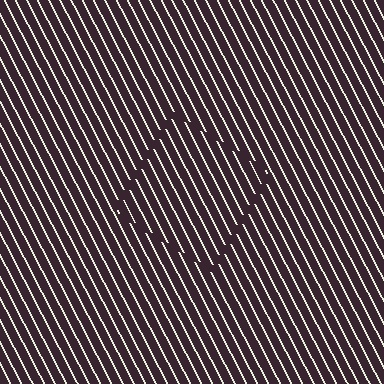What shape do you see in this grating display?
An illusory square. The interior of the shape contains the same grating, shifted by half a period — the contour is defined by the phase discontinuity where line-ends from the inner and outer gratings abut.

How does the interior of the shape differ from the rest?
The interior of the shape contains the same grating, shifted by half a period — the contour is defined by the phase discontinuity where line-ends from the inner and outer gratings abut.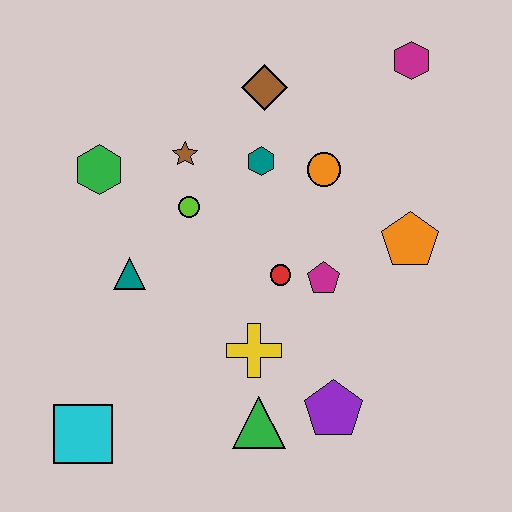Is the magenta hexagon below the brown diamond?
No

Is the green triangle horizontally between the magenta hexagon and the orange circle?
No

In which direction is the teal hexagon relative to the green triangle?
The teal hexagon is above the green triangle.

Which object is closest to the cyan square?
The teal triangle is closest to the cyan square.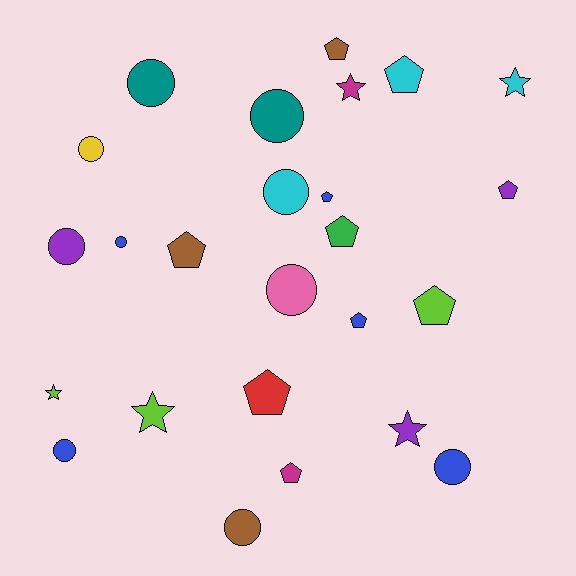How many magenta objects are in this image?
There are 2 magenta objects.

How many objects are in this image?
There are 25 objects.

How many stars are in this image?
There are 5 stars.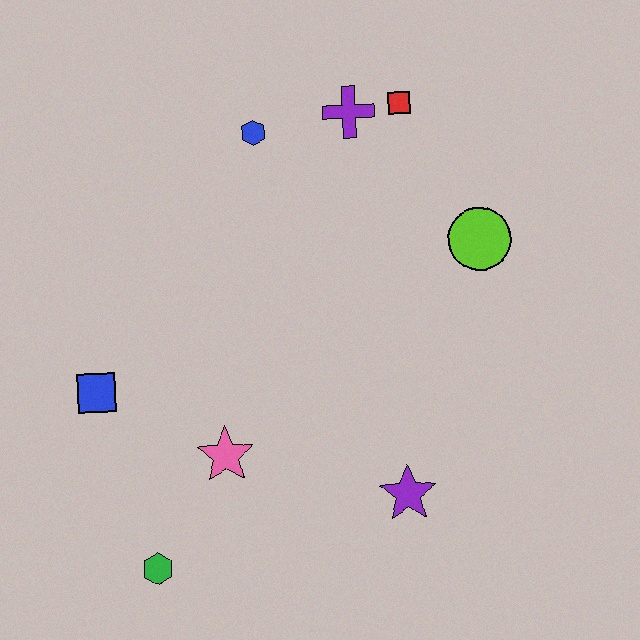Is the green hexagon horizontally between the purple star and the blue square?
Yes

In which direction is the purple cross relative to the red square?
The purple cross is to the left of the red square.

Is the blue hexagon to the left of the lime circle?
Yes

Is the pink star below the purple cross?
Yes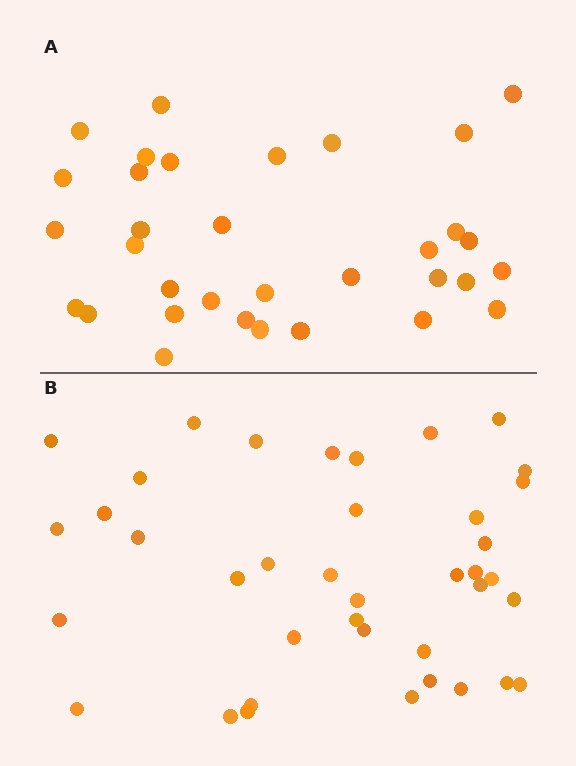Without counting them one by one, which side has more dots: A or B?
Region B (the bottom region) has more dots.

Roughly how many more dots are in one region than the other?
Region B has about 6 more dots than region A.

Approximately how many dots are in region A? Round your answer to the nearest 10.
About 30 dots. (The exact count is 33, which rounds to 30.)